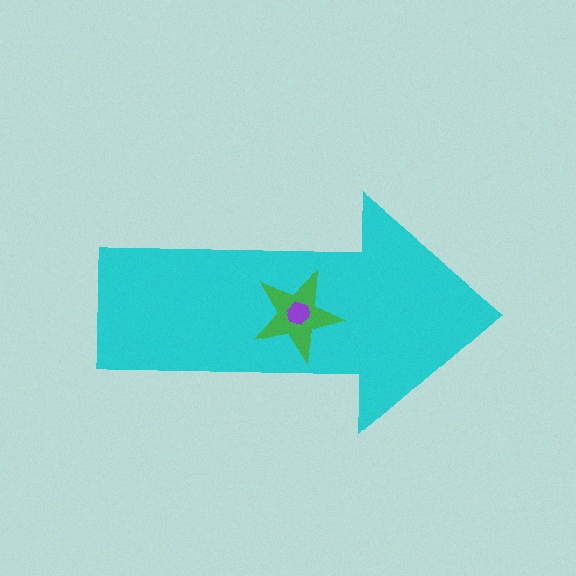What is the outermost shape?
The cyan arrow.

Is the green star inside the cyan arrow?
Yes.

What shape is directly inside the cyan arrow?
The green star.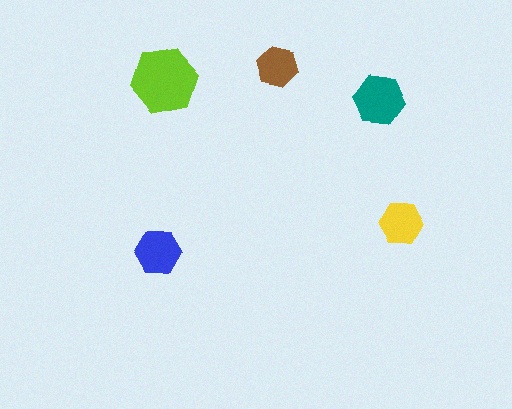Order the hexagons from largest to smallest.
the lime one, the teal one, the blue one, the yellow one, the brown one.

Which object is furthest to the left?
The lime hexagon is leftmost.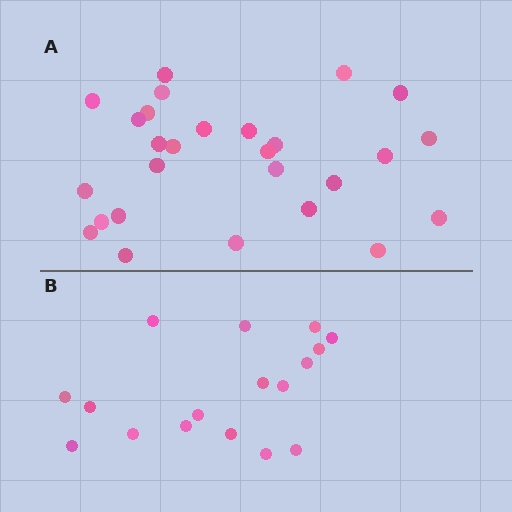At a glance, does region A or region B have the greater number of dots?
Region A (the top region) has more dots.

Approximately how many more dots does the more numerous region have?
Region A has roughly 10 or so more dots than region B.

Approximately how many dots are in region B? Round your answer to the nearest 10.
About 20 dots. (The exact count is 17, which rounds to 20.)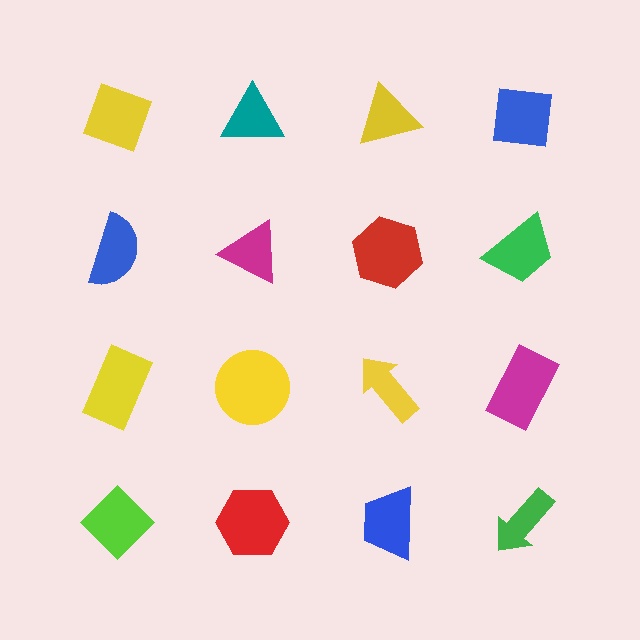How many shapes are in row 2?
4 shapes.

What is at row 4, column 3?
A blue trapezoid.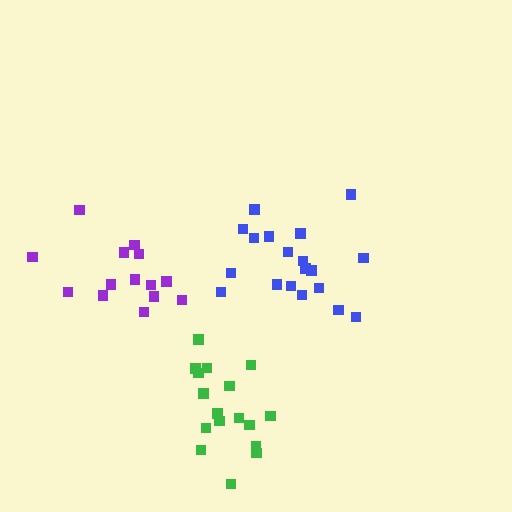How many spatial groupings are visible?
There are 3 spatial groupings.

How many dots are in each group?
Group 1: 19 dots, Group 2: 17 dots, Group 3: 14 dots (50 total).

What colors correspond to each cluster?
The clusters are colored: blue, green, purple.